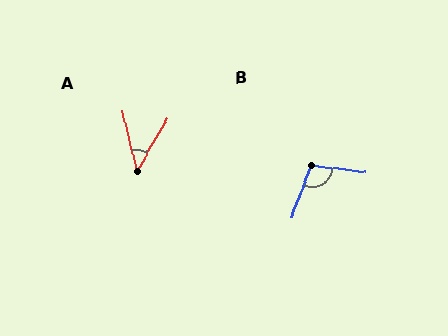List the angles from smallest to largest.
A (44°), B (103°).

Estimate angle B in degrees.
Approximately 103 degrees.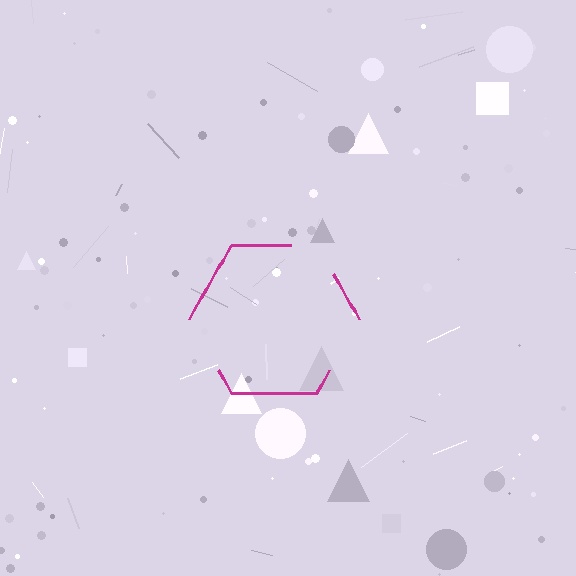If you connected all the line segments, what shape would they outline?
They would outline a hexagon.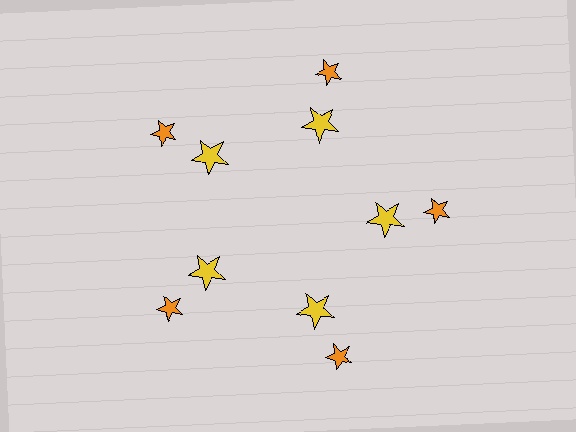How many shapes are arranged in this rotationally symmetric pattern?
There are 10 shapes, arranged in 5 groups of 2.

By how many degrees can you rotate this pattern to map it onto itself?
The pattern maps onto itself every 72 degrees of rotation.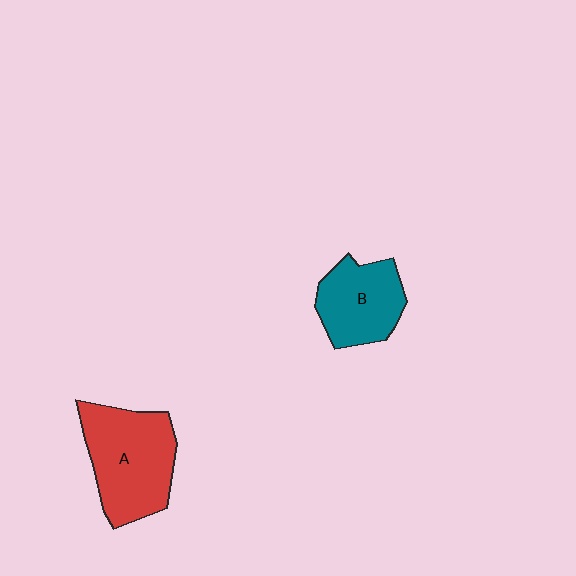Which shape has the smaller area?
Shape B (teal).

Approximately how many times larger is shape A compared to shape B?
Approximately 1.4 times.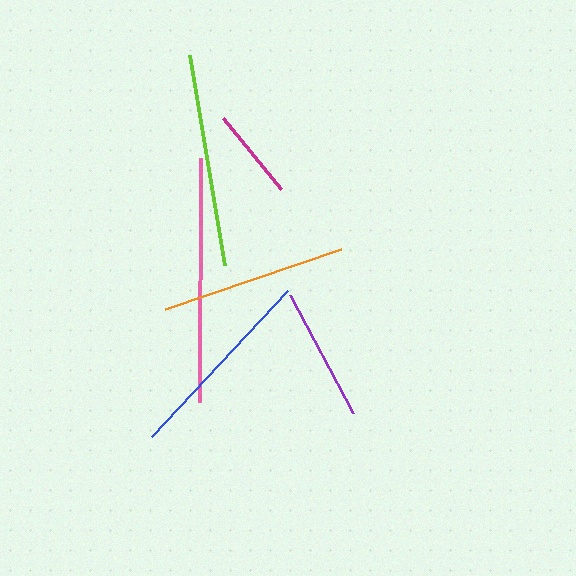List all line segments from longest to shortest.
From longest to shortest: pink, lime, blue, orange, purple, magenta.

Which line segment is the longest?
The pink line is the longest at approximately 243 pixels.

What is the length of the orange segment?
The orange segment is approximately 186 pixels long.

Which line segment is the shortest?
The magenta line is the shortest at approximately 91 pixels.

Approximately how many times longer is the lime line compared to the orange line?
The lime line is approximately 1.1 times the length of the orange line.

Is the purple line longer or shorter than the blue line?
The blue line is longer than the purple line.